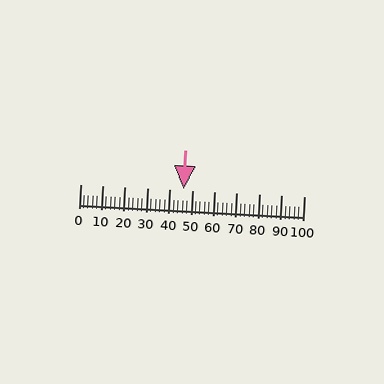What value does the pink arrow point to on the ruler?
The pink arrow points to approximately 46.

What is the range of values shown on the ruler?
The ruler shows values from 0 to 100.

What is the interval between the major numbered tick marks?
The major tick marks are spaced 10 units apart.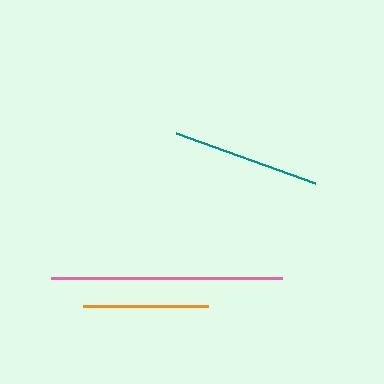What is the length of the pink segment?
The pink segment is approximately 230 pixels long.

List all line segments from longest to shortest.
From longest to shortest: pink, teal, orange.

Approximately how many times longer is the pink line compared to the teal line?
The pink line is approximately 1.6 times the length of the teal line.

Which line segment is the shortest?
The orange line is the shortest at approximately 125 pixels.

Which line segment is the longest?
The pink line is the longest at approximately 230 pixels.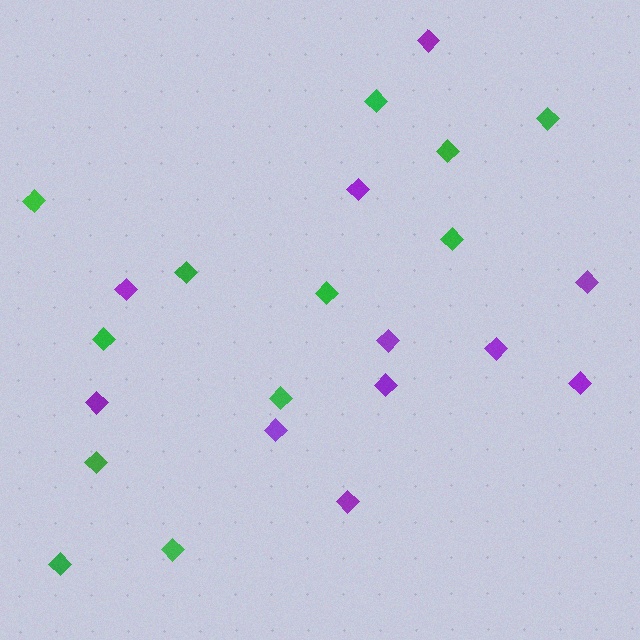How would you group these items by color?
There are 2 groups: one group of purple diamonds (11) and one group of green diamonds (12).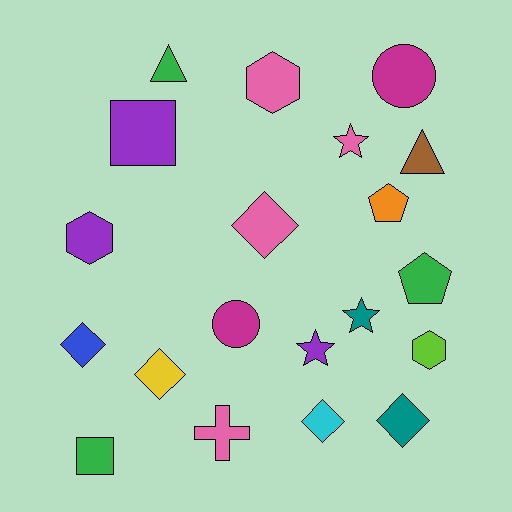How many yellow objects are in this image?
There is 1 yellow object.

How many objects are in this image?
There are 20 objects.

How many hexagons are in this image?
There are 3 hexagons.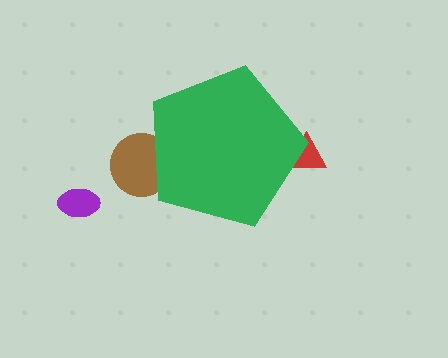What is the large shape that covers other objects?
A green pentagon.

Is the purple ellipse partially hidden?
No, the purple ellipse is fully visible.